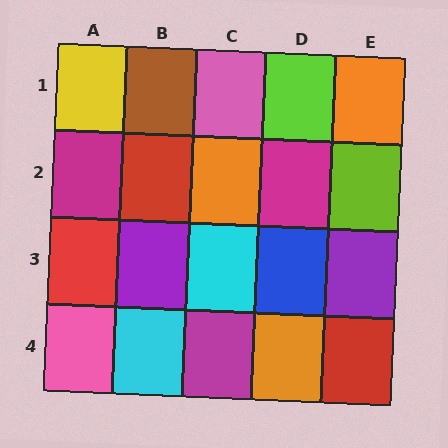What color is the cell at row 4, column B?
Cyan.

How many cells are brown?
1 cell is brown.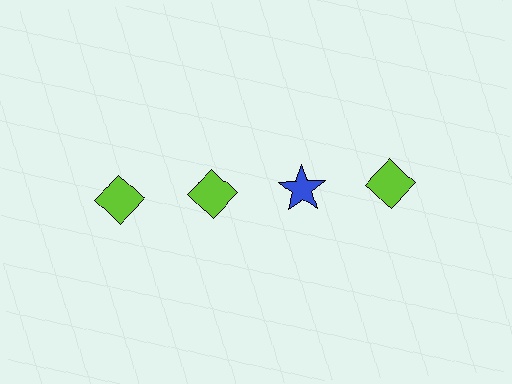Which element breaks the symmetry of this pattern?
The blue star in the top row, center column breaks the symmetry. All other shapes are lime diamonds.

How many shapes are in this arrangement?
There are 4 shapes arranged in a grid pattern.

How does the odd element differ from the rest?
It differs in both color (blue instead of lime) and shape (star instead of diamond).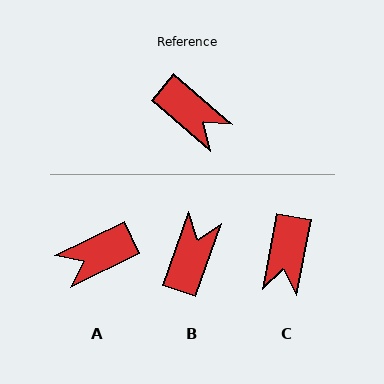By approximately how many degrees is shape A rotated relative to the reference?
Approximately 113 degrees clockwise.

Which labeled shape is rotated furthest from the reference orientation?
A, about 113 degrees away.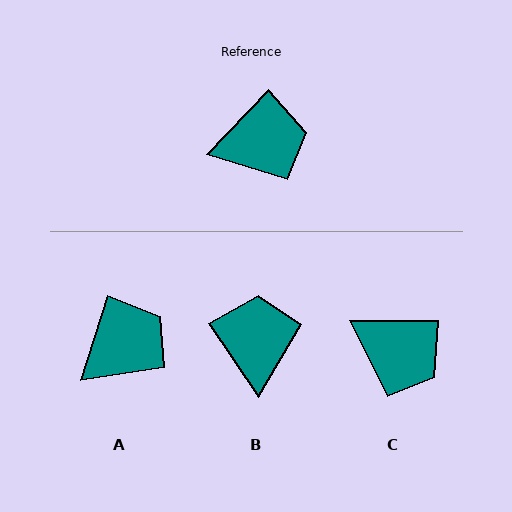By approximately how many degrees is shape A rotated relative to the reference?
Approximately 26 degrees counter-clockwise.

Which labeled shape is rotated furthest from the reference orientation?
B, about 77 degrees away.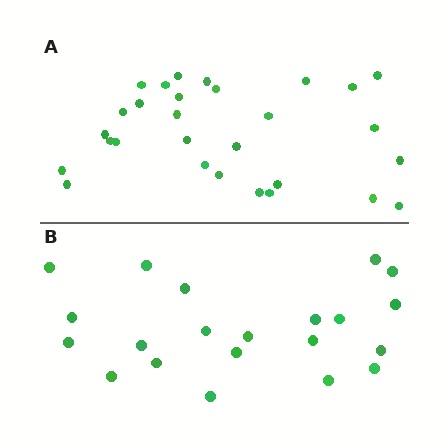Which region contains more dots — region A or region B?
Region A (the top region) has more dots.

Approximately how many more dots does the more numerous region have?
Region A has roughly 8 or so more dots than region B.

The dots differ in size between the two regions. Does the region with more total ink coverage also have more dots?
No. Region B has more total ink coverage because its dots are larger, but region A actually contains more individual dots. Total area can be misleading — the number of items is what matters here.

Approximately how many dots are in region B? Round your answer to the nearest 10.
About 20 dots. (The exact count is 21, which rounds to 20.)